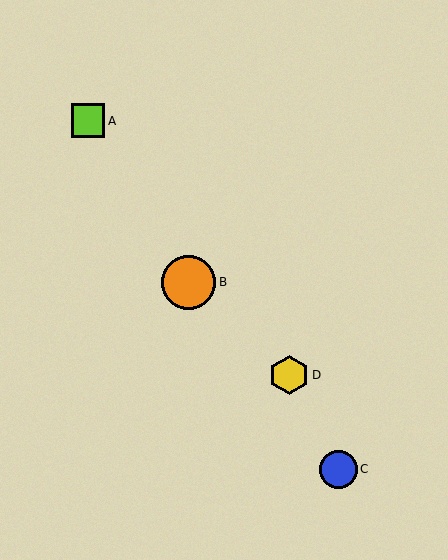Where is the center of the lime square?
The center of the lime square is at (88, 121).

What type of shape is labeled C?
Shape C is a blue circle.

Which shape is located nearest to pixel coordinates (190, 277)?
The orange circle (labeled B) at (188, 282) is nearest to that location.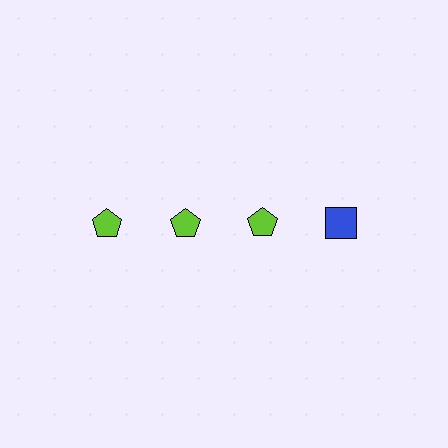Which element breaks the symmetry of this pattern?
The blue square in the top row, second from right column breaks the symmetry. All other shapes are lime pentagons.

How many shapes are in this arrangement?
There are 4 shapes arranged in a grid pattern.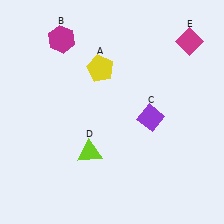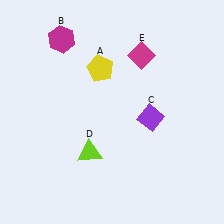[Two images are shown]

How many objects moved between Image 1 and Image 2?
1 object moved between the two images.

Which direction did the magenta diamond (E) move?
The magenta diamond (E) moved left.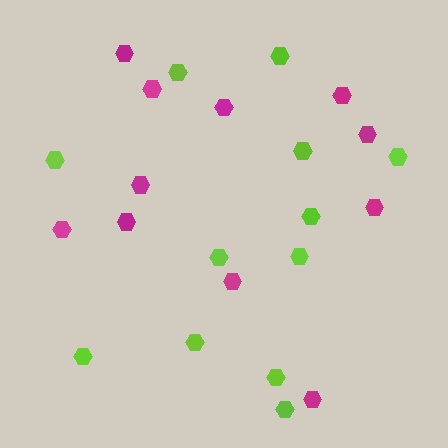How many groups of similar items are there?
There are 2 groups: one group of magenta hexagons (11) and one group of lime hexagons (12).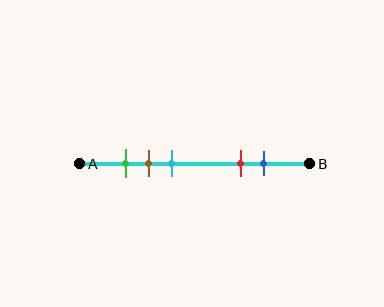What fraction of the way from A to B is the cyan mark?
The cyan mark is approximately 40% (0.4) of the way from A to B.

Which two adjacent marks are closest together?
The green and brown marks are the closest adjacent pair.